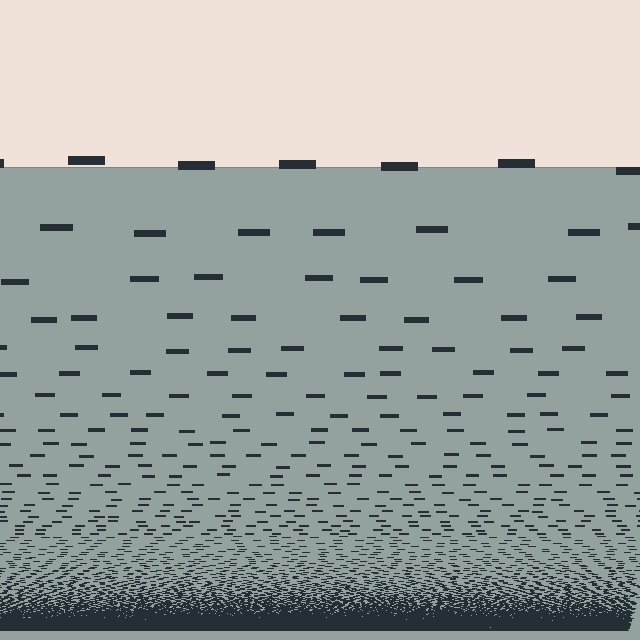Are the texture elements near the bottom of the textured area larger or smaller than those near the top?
Smaller. The gradient is inverted — elements near the bottom are smaller and denser.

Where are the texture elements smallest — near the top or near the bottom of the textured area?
Near the bottom.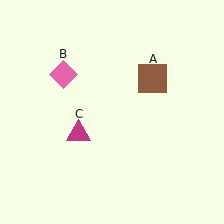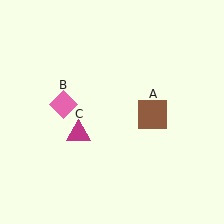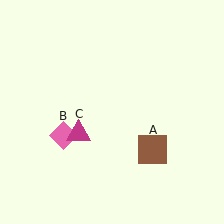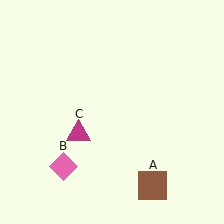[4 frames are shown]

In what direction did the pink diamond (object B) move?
The pink diamond (object B) moved down.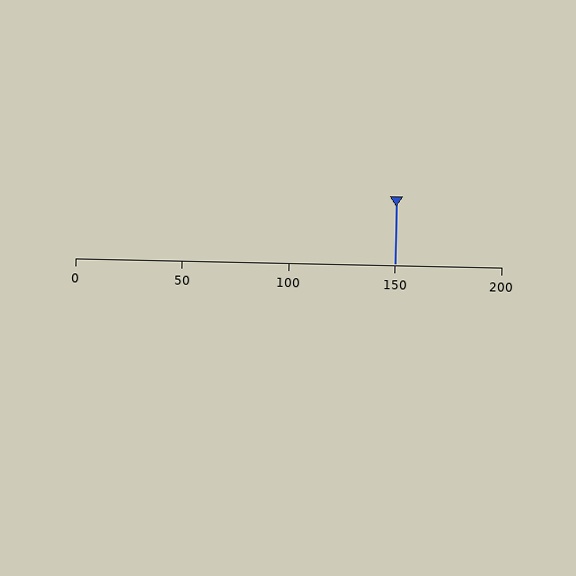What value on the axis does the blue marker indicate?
The marker indicates approximately 150.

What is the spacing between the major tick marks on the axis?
The major ticks are spaced 50 apart.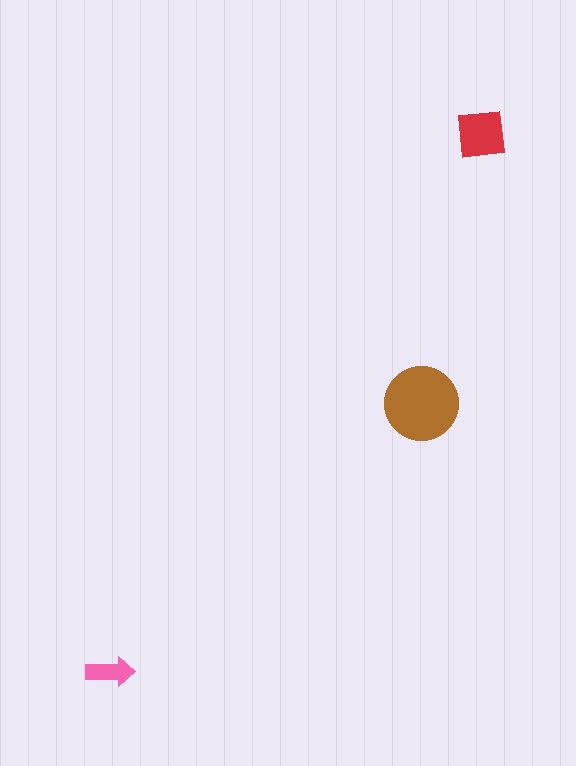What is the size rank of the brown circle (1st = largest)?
1st.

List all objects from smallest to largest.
The pink arrow, the red square, the brown circle.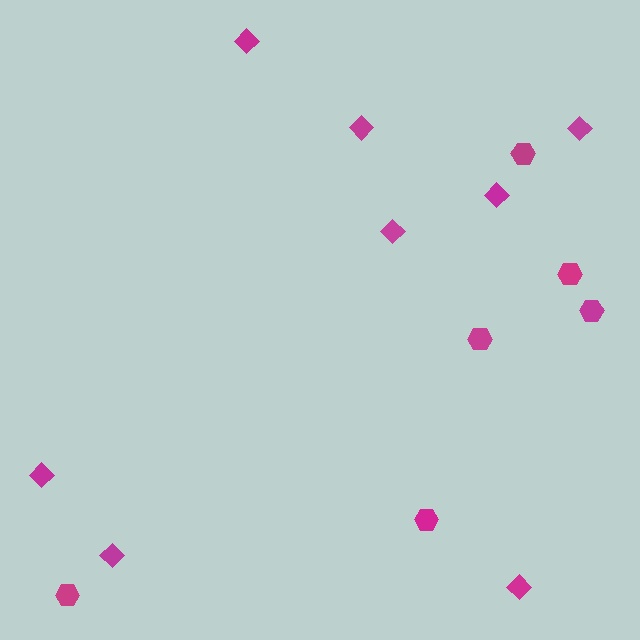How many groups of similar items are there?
There are 2 groups: one group of diamonds (8) and one group of hexagons (6).